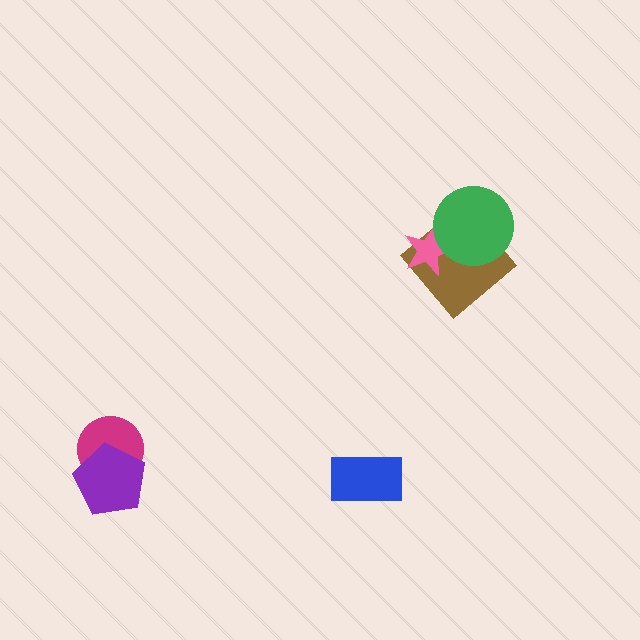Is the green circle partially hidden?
No, no other shape covers it.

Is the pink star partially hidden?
Yes, it is partially covered by another shape.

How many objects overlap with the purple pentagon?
1 object overlaps with the purple pentagon.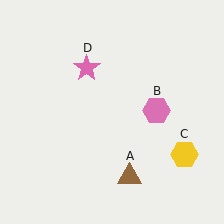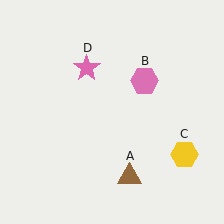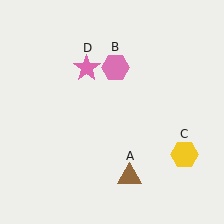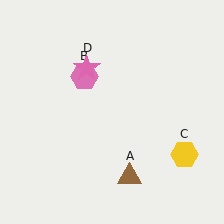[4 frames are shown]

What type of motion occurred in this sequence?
The pink hexagon (object B) rotated counterclockwise around the center of the scene.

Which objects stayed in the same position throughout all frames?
Brown triangle (object A) and yellow hexagon (object C) and pink star (object D) remained stationary.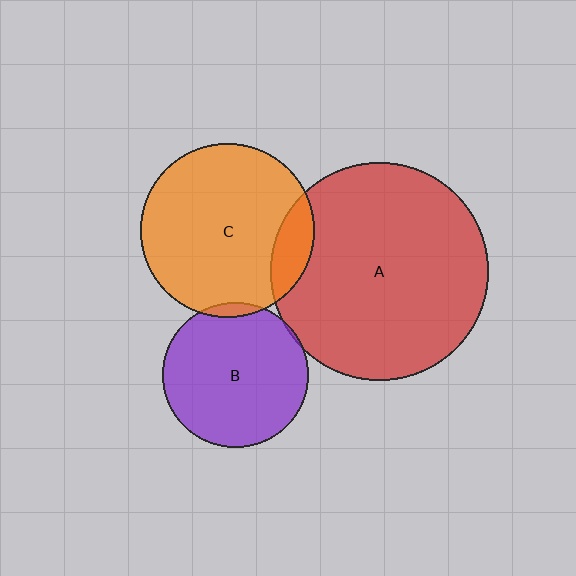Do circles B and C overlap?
Yes.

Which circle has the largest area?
Circle A (red).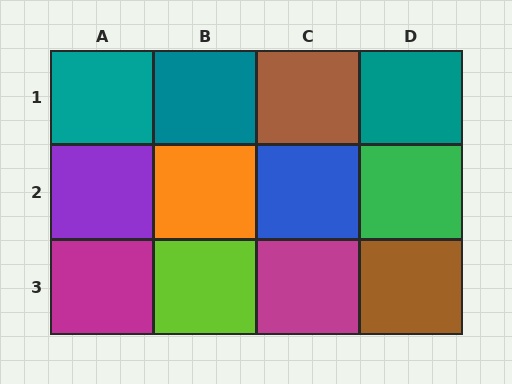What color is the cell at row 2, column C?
Blue.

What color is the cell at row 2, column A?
Purple.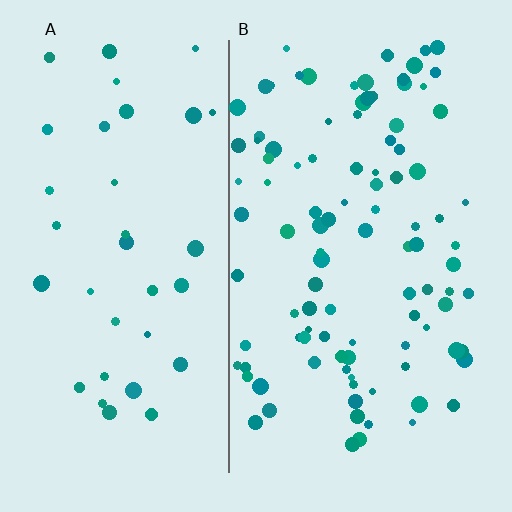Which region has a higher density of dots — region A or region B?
B (the right).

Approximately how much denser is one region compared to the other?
Approximately 2.7× — region B over region A.